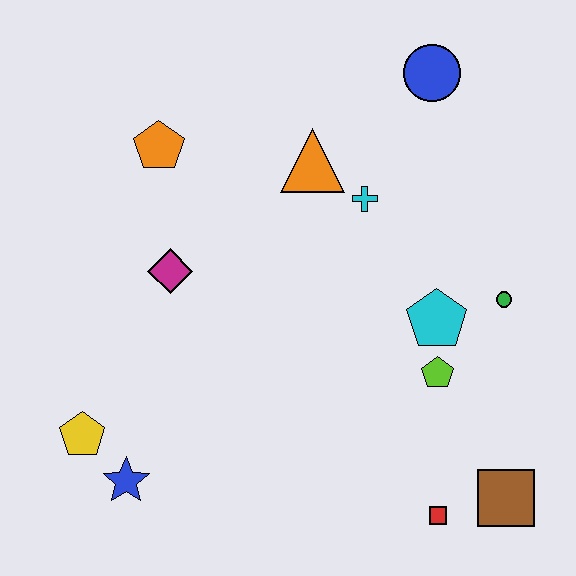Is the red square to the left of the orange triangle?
No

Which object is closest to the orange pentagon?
The magenta diamond is closest to the orange pentagon.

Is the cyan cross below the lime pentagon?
No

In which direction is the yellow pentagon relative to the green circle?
The yellow pentagon is to the left of the green circle.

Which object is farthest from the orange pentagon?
The brown square is farthest from the orange pentagon.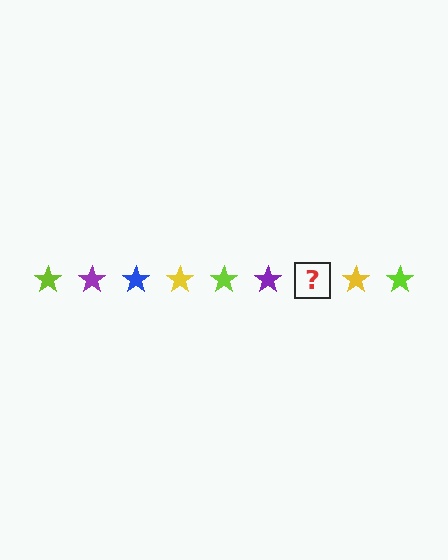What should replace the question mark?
The question mark should be replaced with a blue star.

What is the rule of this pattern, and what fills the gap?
The rule is that the pattern cycles through lime, purple, blue, yellow stars. The gap should be filled with a blue star.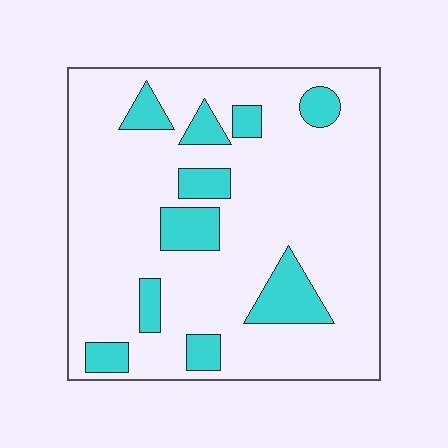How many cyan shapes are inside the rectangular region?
10.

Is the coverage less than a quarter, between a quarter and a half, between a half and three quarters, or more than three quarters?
Less than a quarter.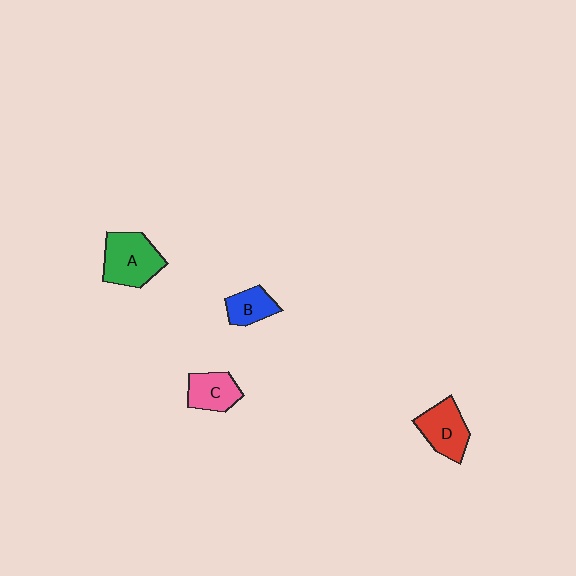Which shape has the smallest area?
Shape B (blue).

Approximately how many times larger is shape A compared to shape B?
Approximately 1.8 times.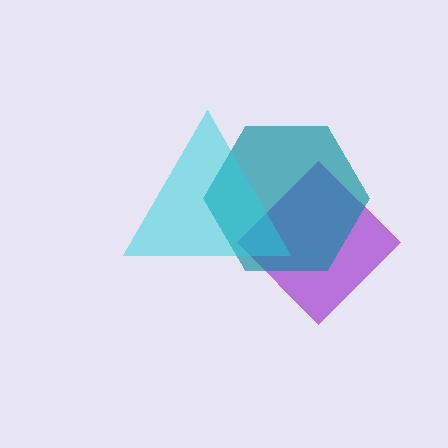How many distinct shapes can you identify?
There are 3 distinct shapes: a purple diamond, a teal hexagon, a cyan triangle.